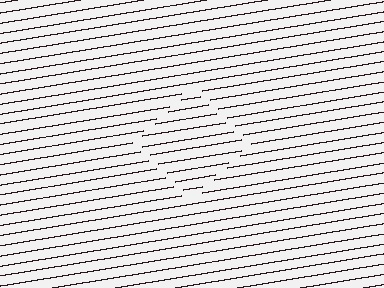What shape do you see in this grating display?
An illusory square. The interior of the shape contains the same grating, shifted by half a period — the contour is defined by the phase discontinuity where line-ends from the inner and outer gratings abut.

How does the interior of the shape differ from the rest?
The interior of the shape contains the same grating, shifted by half a period — the contour is defined by the phase discontinuity where line-ends from the inner and outer gratings abut.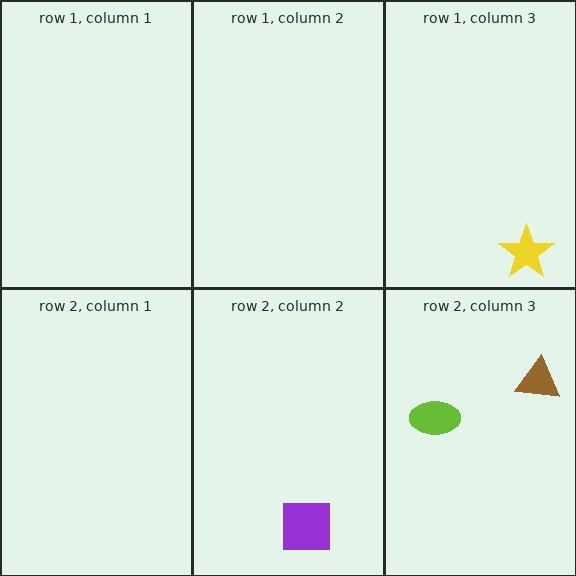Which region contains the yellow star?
The row 1, column 3 region.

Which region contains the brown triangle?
The row 2, column 3 region.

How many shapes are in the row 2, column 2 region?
1.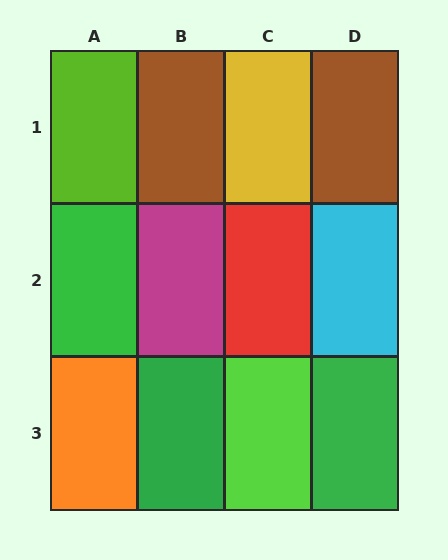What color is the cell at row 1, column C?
Yellow.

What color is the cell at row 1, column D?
Brown.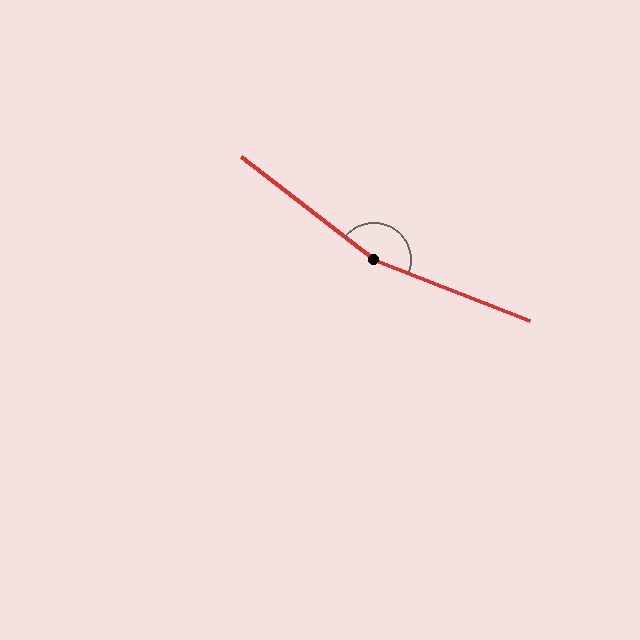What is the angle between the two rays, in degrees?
Approximately 164 degrees.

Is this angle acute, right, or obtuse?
It is obtuse.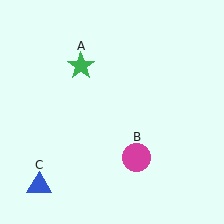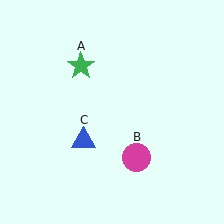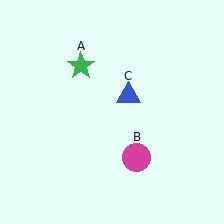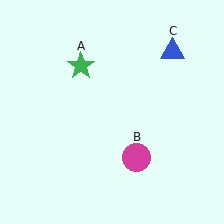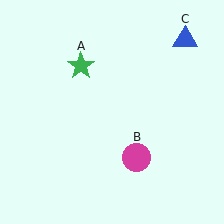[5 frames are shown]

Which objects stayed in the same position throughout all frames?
Green star (object A) and magenta circle (object B) remained stationary.